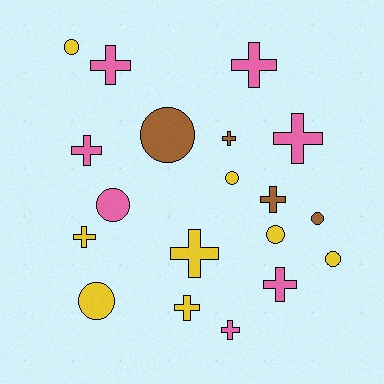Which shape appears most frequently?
Cross, with 11 objects.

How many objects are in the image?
There are 19 objects.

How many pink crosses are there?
There are 6 pink crosses.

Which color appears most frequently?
Yellow, with 8 objects.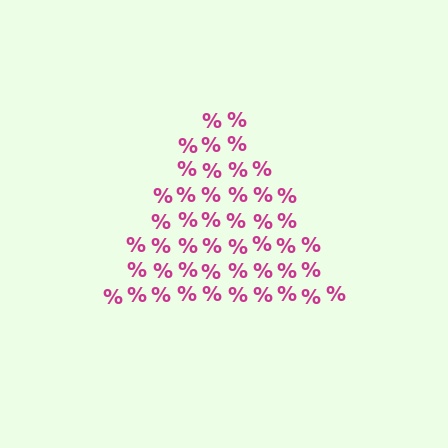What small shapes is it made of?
It is made of small percent signs.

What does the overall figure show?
The overall figure shows a triangle.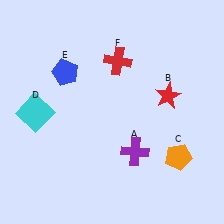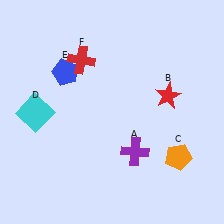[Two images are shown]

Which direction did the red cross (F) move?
The red cross (F) moved left.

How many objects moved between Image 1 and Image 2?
1 object moved between the two images.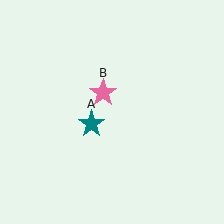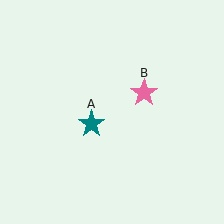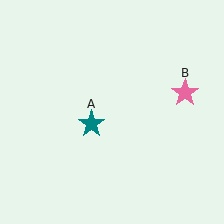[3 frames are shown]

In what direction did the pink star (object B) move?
The pink star (object B) moved right.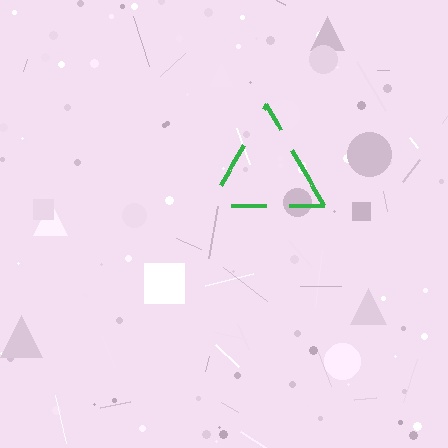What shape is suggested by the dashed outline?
The dashed outline suggests a triangle.